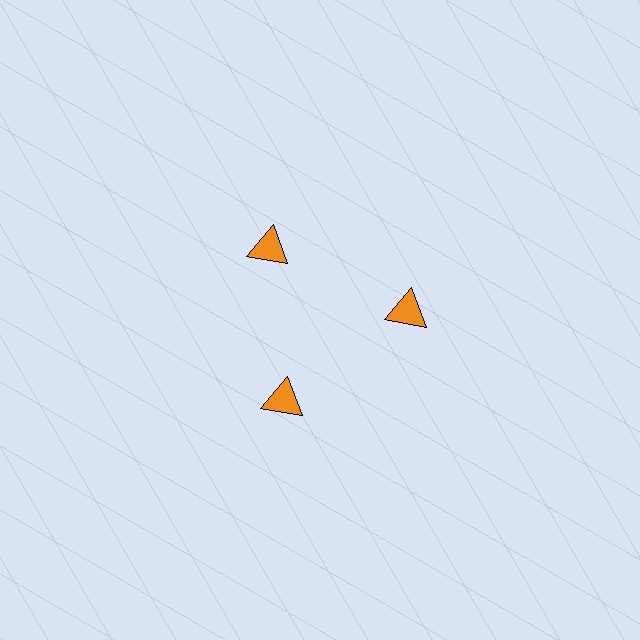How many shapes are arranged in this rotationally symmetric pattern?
There are 3 shapes, arranged in 3 groups of 1.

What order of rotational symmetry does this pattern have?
This pattern has 3-fold rotational symmetry.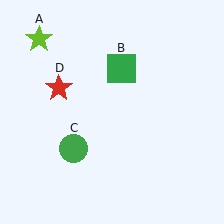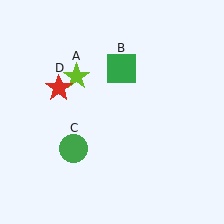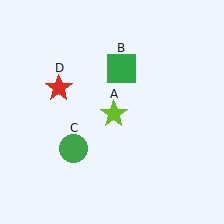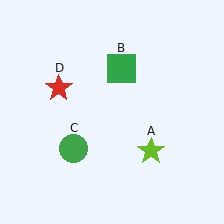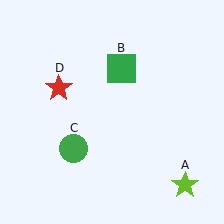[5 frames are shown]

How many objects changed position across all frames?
1 object changed position: lime star (object A).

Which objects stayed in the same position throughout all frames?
Green square (object B) and green circle (object C) and red star (object D) remained stationary.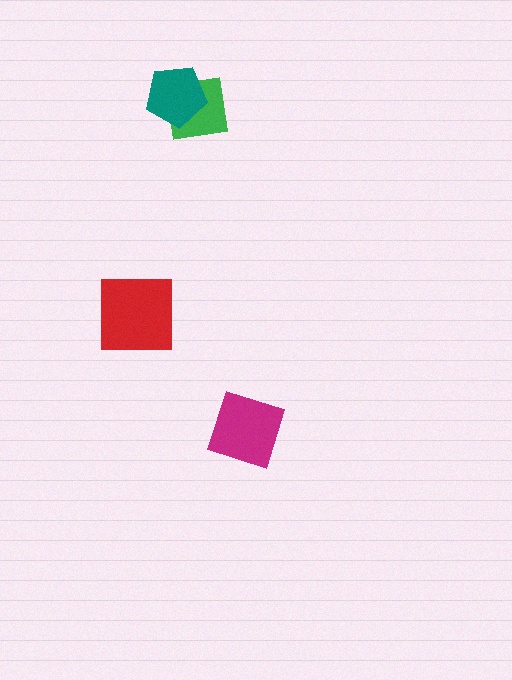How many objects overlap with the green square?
1 object overlaps with the green square.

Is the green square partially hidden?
Yes, it is partially covered by another shape.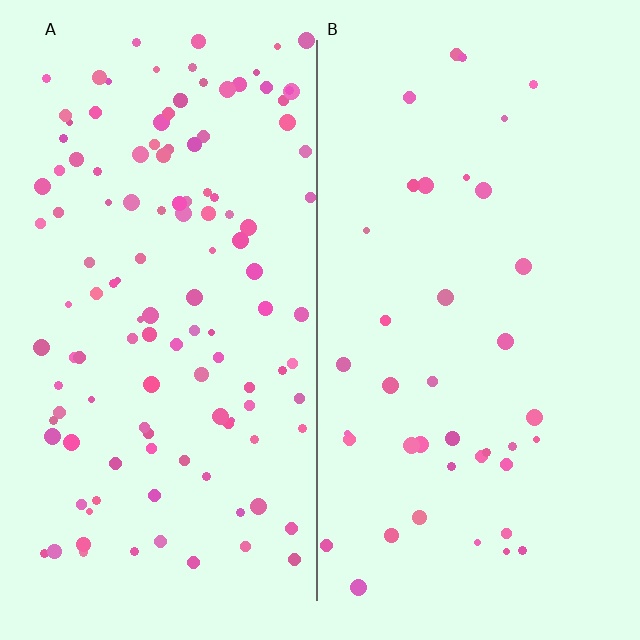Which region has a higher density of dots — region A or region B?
A (the left).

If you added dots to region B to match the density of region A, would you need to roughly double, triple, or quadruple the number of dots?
Approximately triple.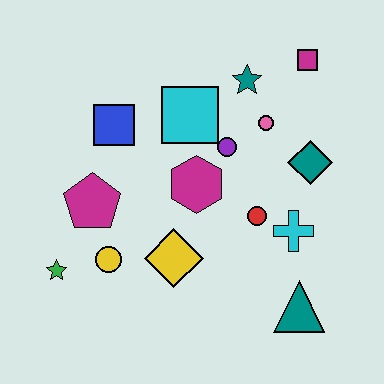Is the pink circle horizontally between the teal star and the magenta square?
Yes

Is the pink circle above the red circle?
Yes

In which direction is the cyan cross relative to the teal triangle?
The cyan cross is above the teal triangle.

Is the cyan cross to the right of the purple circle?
Yes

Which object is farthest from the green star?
The magenta square is farthest from the green star.